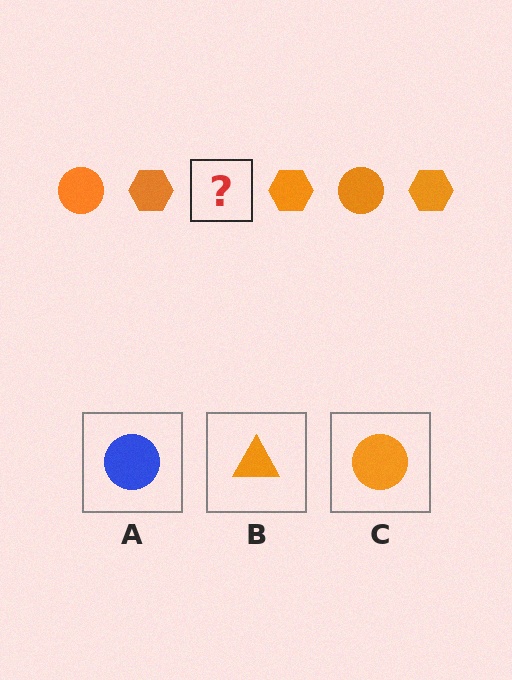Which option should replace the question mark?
Option C.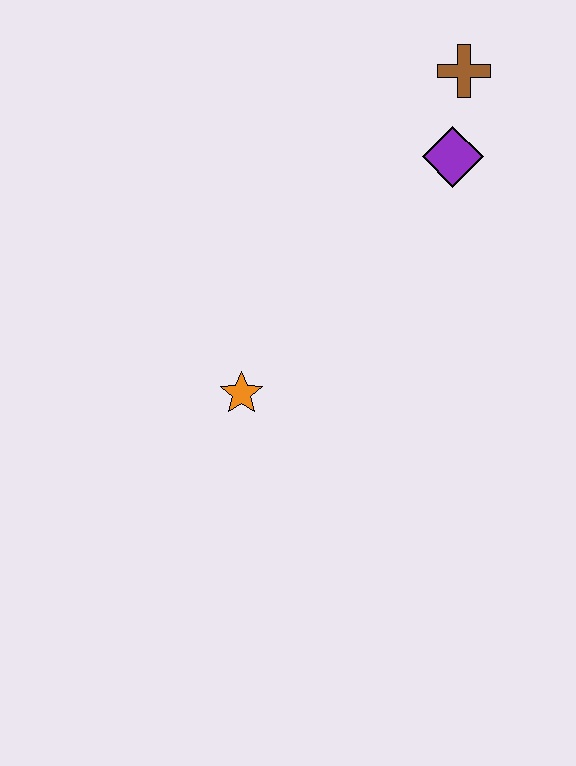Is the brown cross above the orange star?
Yes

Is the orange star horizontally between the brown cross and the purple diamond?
No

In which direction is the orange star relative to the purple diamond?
The orange star is below the purple diamond.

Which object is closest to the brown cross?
The purple diamond is closest to the brown cross.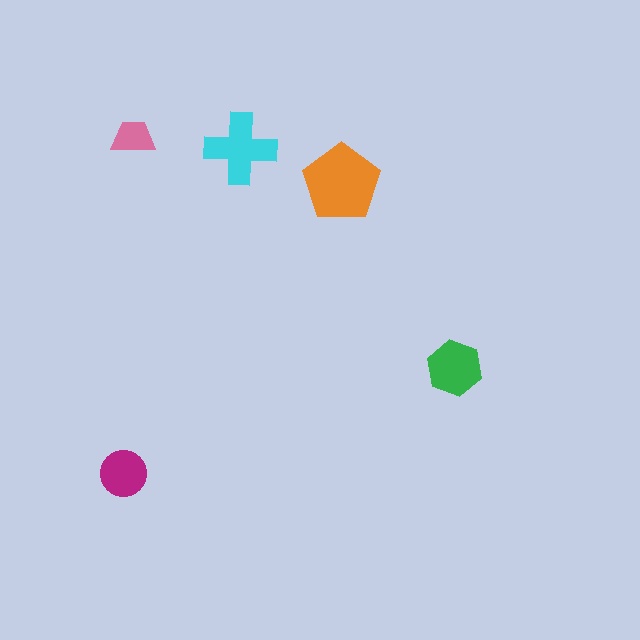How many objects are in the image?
There are 5 objects in the image.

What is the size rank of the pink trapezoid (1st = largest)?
5th.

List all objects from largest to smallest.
The orange pentagon, the cyan cross, the green hexagon, the magenta circle, the pink trapezoid.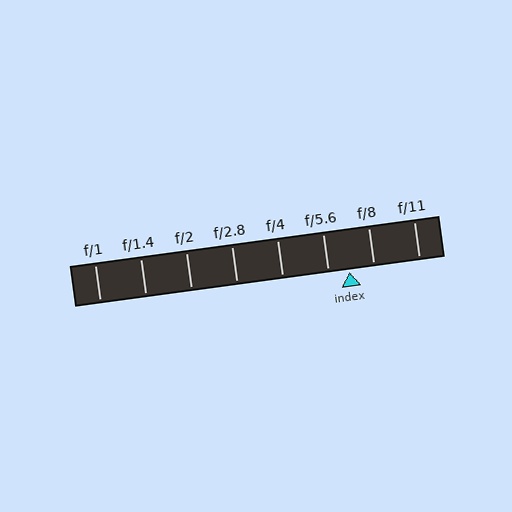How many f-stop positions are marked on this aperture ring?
There are 8 f-stop positions marked.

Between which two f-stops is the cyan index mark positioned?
The index mark is between f/5.6 and f/8.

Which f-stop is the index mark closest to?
The index mark is closest to f/5.6.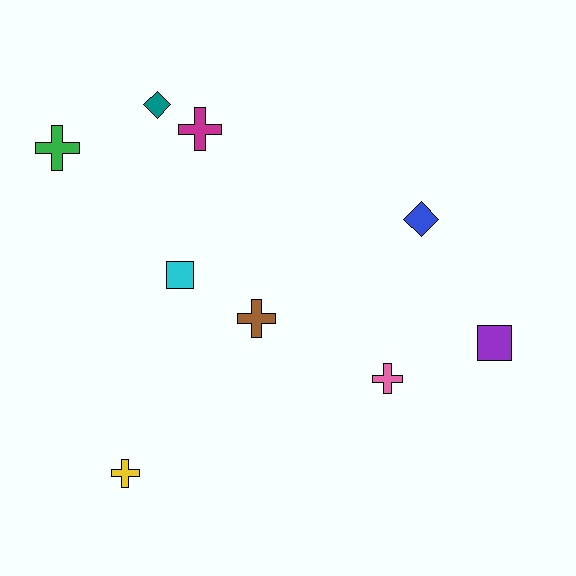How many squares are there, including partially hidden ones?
There are 2 squares.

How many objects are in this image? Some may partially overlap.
There are 9 objects.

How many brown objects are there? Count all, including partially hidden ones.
There is 1 brown object.